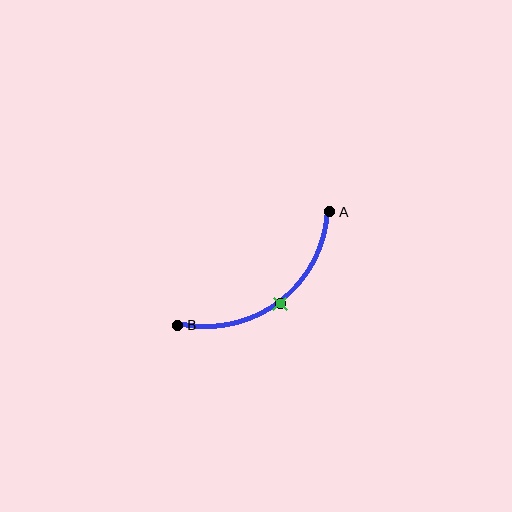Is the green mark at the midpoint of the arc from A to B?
Yes. The green mark lies on the arc at equal arc-length from both A and B — it is the arc midpoint.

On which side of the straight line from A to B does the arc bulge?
The arc bulges below and to the right of the straight line connecting A and B.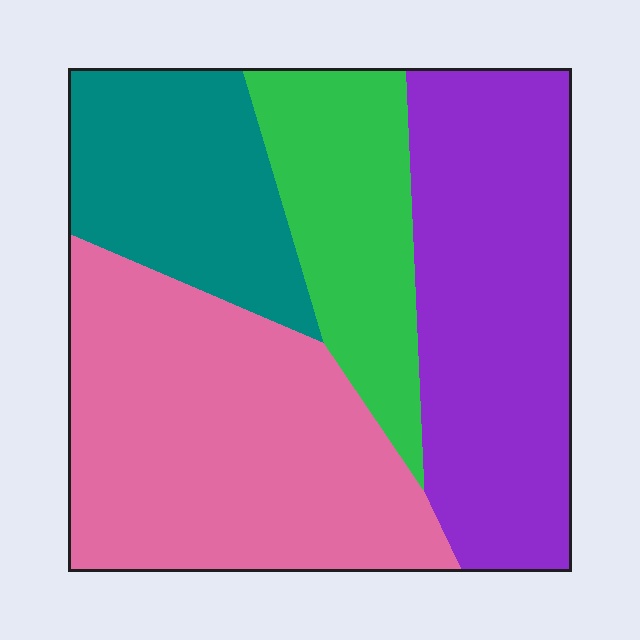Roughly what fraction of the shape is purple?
Purple covers about 30% of the shape.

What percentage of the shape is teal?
Teal takes up about one sixth (1/6) of the shape.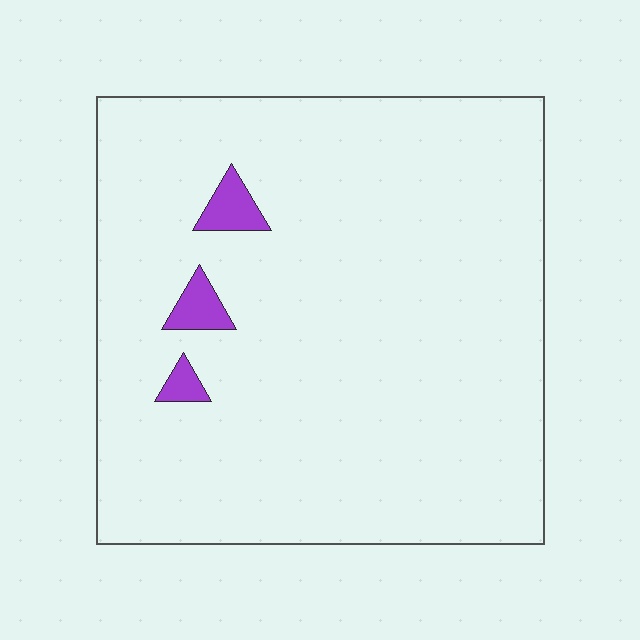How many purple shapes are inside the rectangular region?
3.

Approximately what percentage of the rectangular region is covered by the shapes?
Approximately 5%.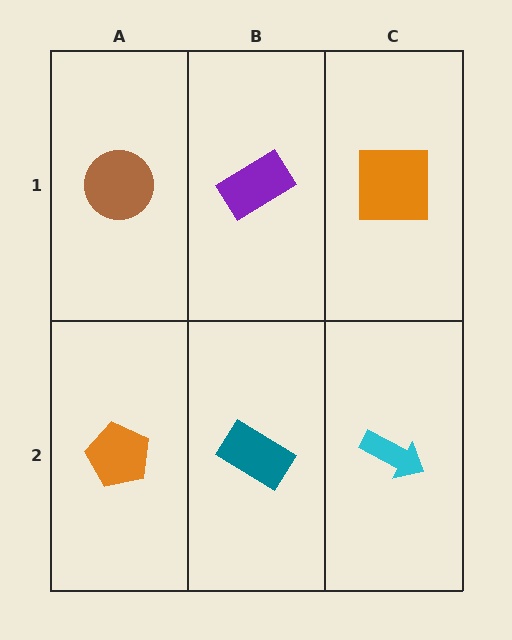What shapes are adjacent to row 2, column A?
A brown circle (row 1, column A), a teal rectangle (row 2, column B).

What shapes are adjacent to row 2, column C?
An orange square (row 1, column C), a teal rectangle (row 2, column B).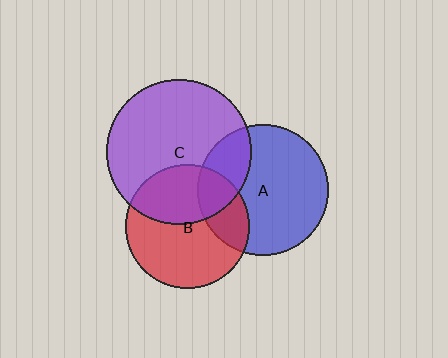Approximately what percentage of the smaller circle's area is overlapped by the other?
Approximately 40%.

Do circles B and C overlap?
Yes.